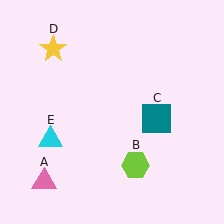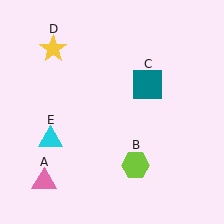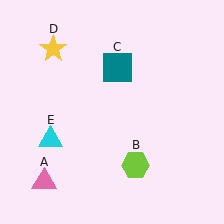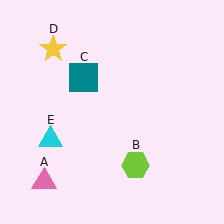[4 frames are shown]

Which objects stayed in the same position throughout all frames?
Pink triangle (object A) and lime hexagon (object B) and yellow star (object D) and cyan triangle (object E) remained stationary.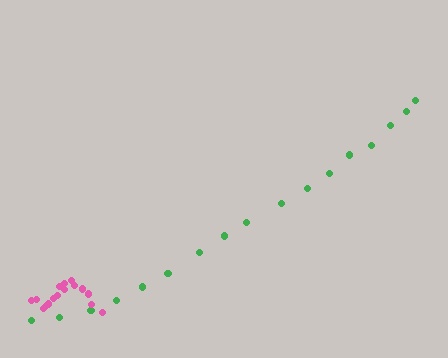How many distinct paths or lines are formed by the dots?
There are 2 distinct paths.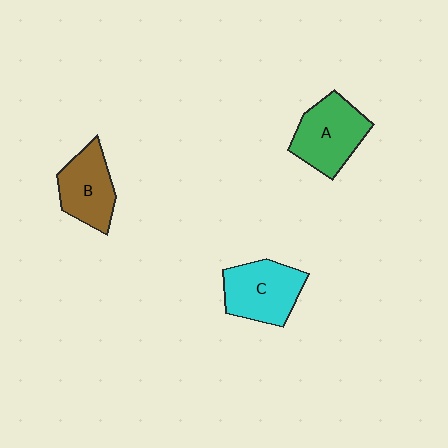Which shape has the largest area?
Shape A (green).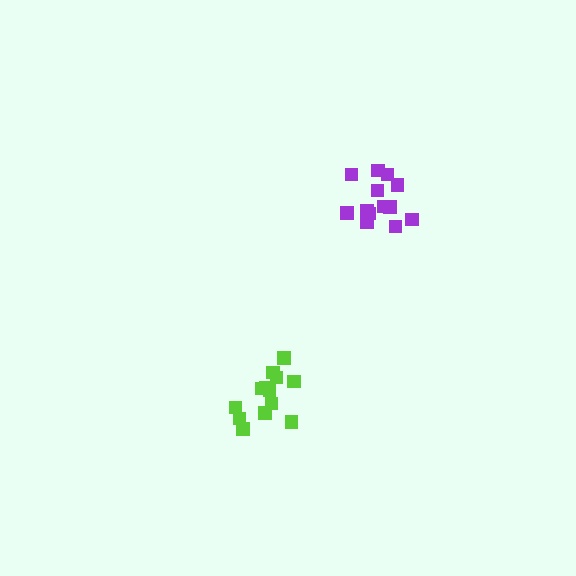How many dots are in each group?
Group 1: 13 dots, Group 2: 13 dots (26 total).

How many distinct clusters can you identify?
There are 2 distinct clusters.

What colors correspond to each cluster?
The clusters are colored: lime, purple.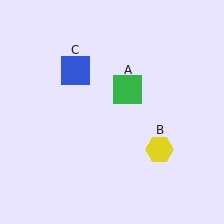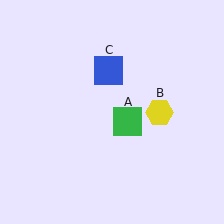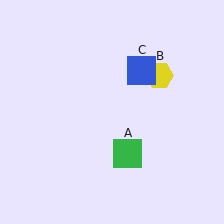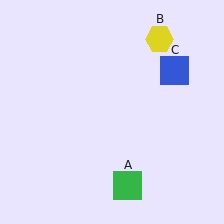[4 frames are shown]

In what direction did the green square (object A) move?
The green square (object A) moved down.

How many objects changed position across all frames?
3 objects changed position: green square (object A), yellow hexagon (object B), blue square (object C).